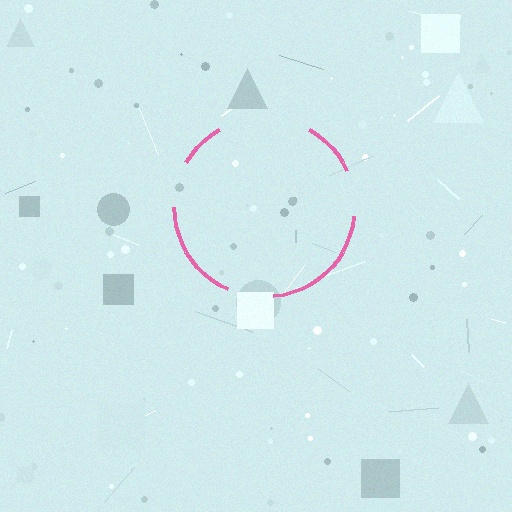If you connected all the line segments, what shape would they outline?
They would outline a circle.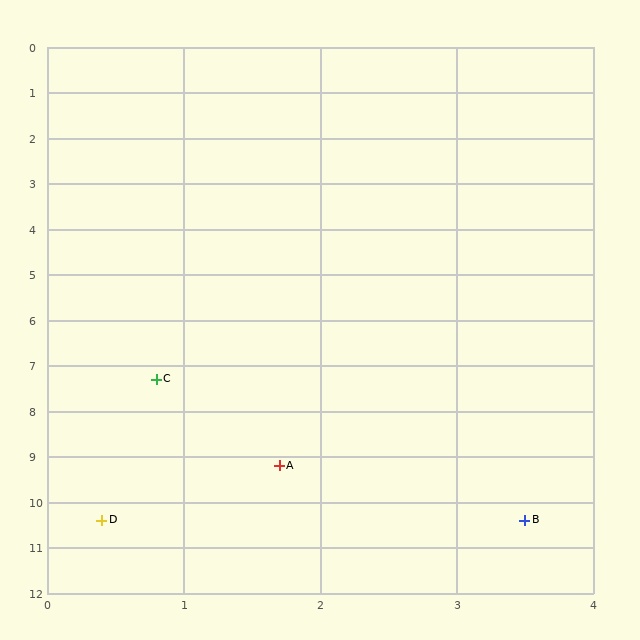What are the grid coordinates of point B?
Point B is at approximately (3.5, 10.4).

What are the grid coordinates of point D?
Point D is at approximately (0.4, 10.4).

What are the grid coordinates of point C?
Point C is at approximately (0.8, 7.3).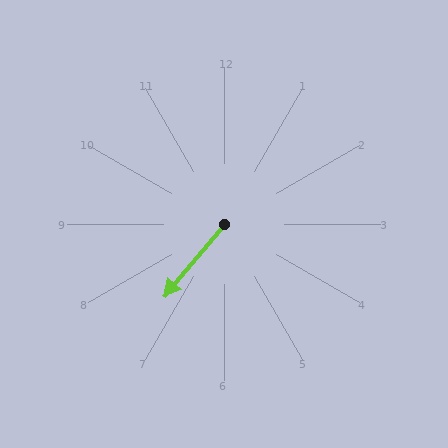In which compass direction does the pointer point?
Southwest.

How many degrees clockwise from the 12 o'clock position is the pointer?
Approximately 220 degrees.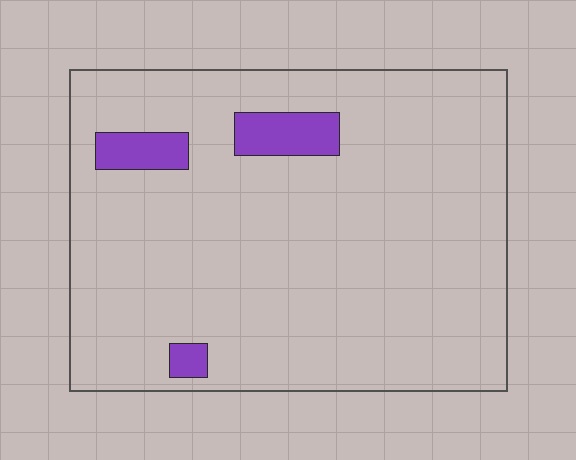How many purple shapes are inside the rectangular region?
3.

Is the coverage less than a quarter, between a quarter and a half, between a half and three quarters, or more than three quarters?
Less than a quarter.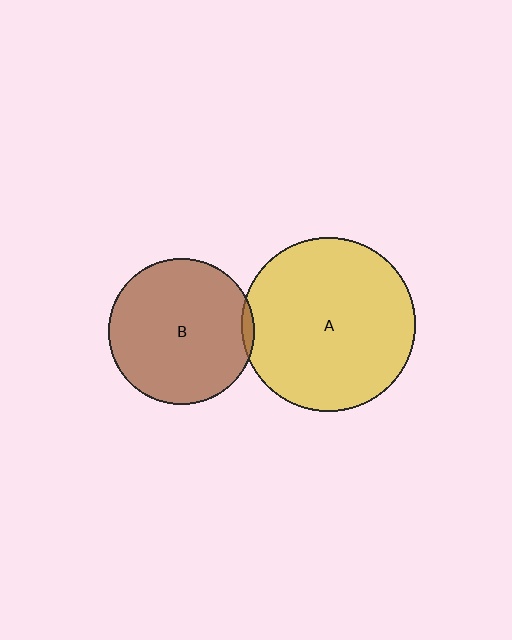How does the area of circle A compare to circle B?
Approximately 1.4 times.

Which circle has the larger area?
Circle A (yellow).